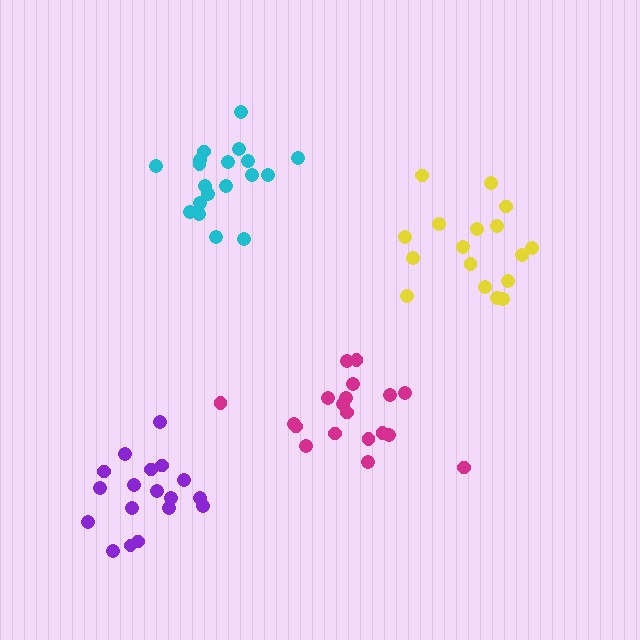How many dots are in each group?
Group 1: 19 dots, Group 2: 18 dots, Group 3: 17 dots, Group 4: 19 dots (73 total).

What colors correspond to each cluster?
The clusters are colored: cyan, purple, yellow, magenta.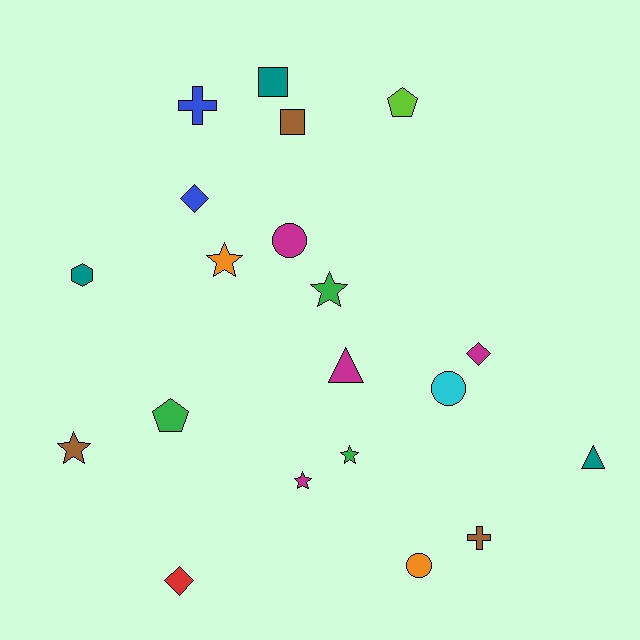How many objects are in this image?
There are 20 objects.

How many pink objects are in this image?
There are no pink objects.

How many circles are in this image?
There are 3 circles.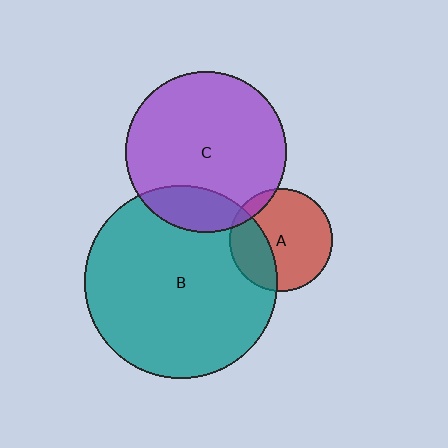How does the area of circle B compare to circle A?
Approximately 3.5 times.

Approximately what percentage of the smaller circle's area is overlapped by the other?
Approximately 10%.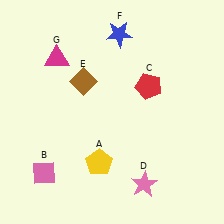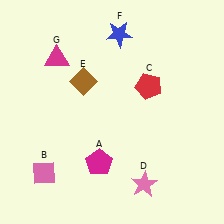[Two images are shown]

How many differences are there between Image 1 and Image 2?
There is 1 difference between the two images.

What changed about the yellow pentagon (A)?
In Image 1, A is yellow. In Image 2, it changed to magenta.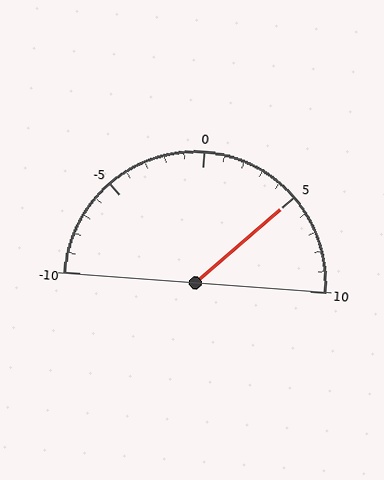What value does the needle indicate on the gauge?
The needle indicates approximately 5.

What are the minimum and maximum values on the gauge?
The gauge ranges from -10 to 10.